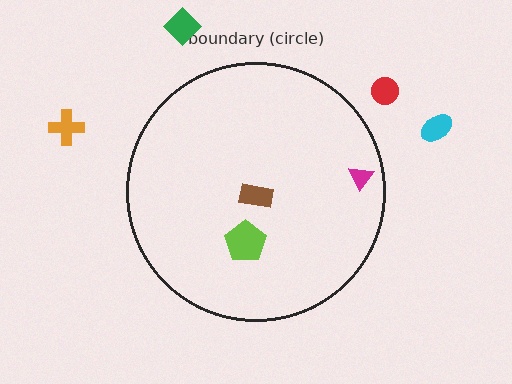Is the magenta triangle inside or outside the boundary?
Inside.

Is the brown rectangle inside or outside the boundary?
Inside.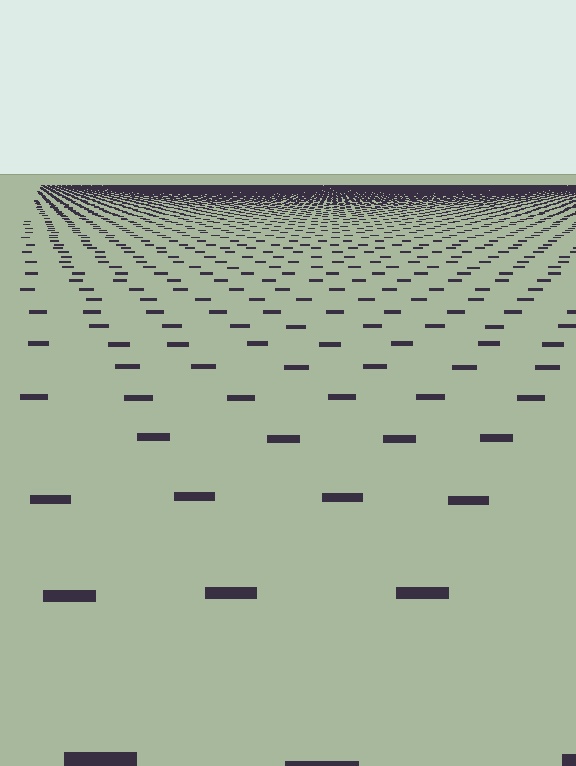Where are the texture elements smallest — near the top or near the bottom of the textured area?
Near the top.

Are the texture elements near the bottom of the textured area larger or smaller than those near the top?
Larger. Near the bottom, elements are closer to the viewer and appear at a bigger on-screen size.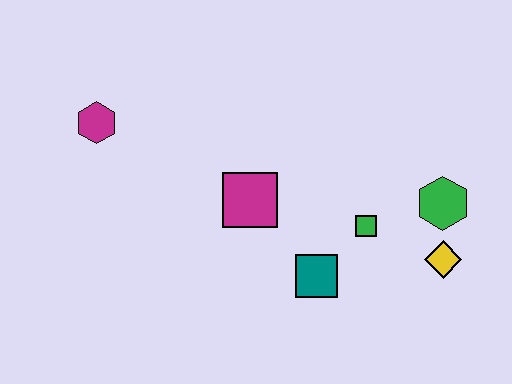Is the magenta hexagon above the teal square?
Yes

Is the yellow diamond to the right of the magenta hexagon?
Yes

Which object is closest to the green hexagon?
The yellow diamond is closest to the green hexagon.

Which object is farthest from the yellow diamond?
The magenta hexagon is farthest from the yellow diamond.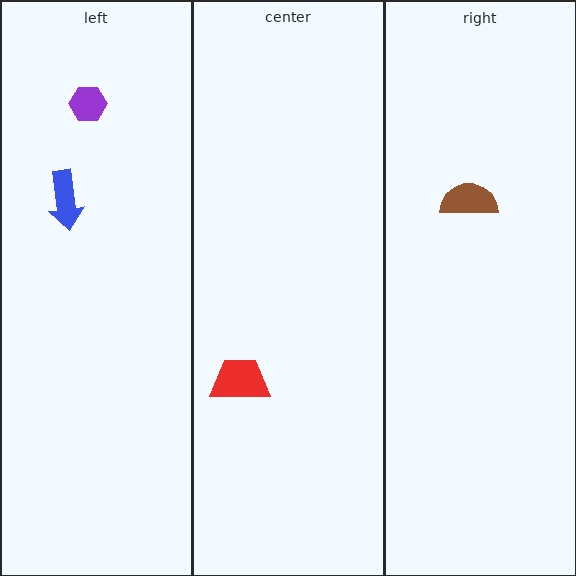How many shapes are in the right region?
1.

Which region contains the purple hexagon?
The left region.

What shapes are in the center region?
The red trapezoid.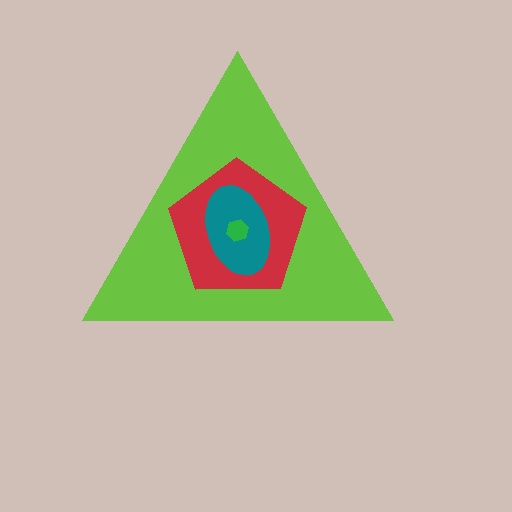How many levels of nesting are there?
4.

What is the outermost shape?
The lime triangle.